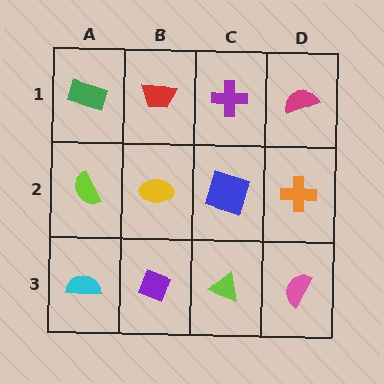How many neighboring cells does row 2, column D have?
3.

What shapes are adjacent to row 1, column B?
A yellow ellipse (row 2, column B), a green rectangle (row 1, column A), a purple cross (row 1, column C).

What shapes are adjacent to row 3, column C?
A blue square (row 2, column C), a purple diamond (row 3, column B), a pink semicircle (row 3, column D).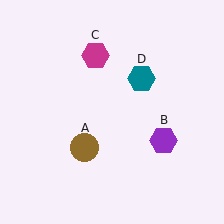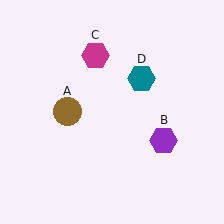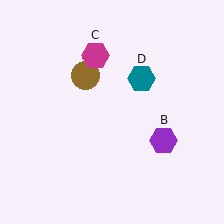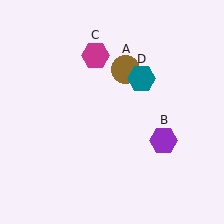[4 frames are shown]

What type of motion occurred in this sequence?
The brown circle (object A) rotated clockwise around the center of the scene.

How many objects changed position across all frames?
1 object changed position: brown circle (object A).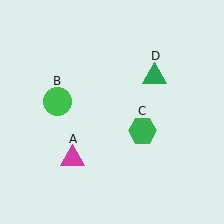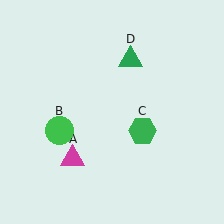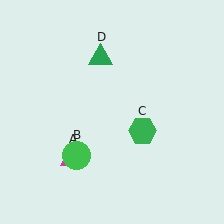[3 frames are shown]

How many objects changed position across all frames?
2 objects changed position: green circle (object B), green triangle (object D).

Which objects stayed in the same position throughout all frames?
Magenta triangle (object A) and green hexagon (object C) remained stationary.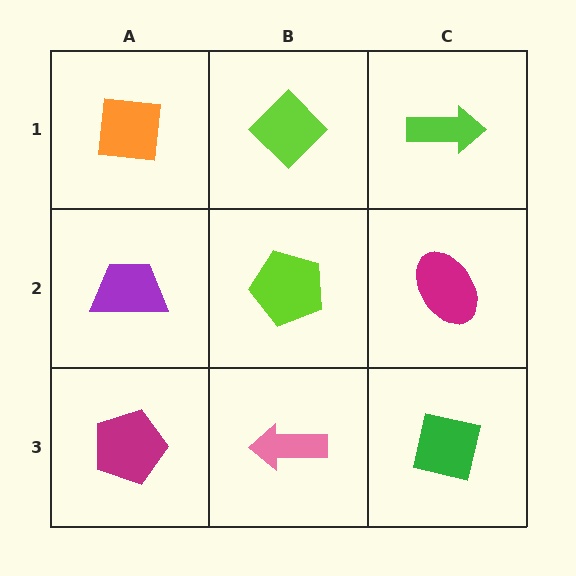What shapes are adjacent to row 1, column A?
A purple trapezoid (row 2, column A), a lime diamond (row 1, column B).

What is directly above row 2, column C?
A lime arrow.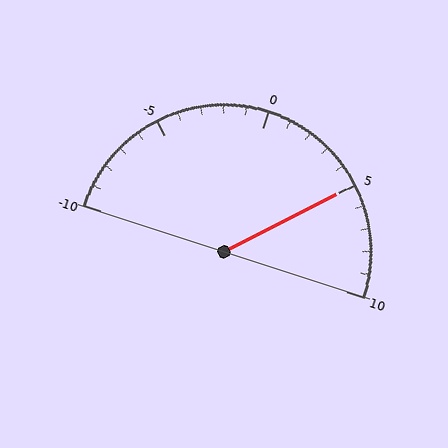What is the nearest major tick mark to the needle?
The nearest major tick mark is 5.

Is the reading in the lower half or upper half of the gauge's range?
The reading is in the upper half of the range (-10 to 10).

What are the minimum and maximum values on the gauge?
The gauge ranges from -10 to 10.